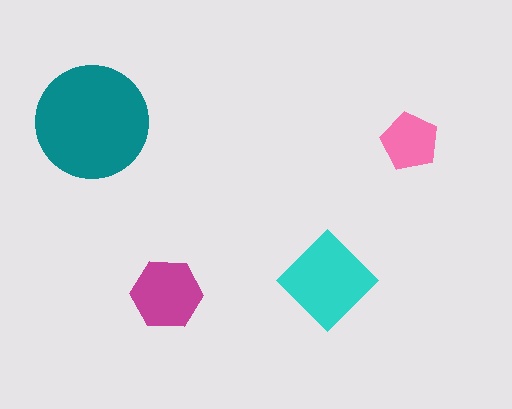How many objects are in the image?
There are 4 objects in the image.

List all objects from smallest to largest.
The pink pentagon, the magenta hexagon, the cyan diamond, the teal circle.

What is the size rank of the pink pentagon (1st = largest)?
4th.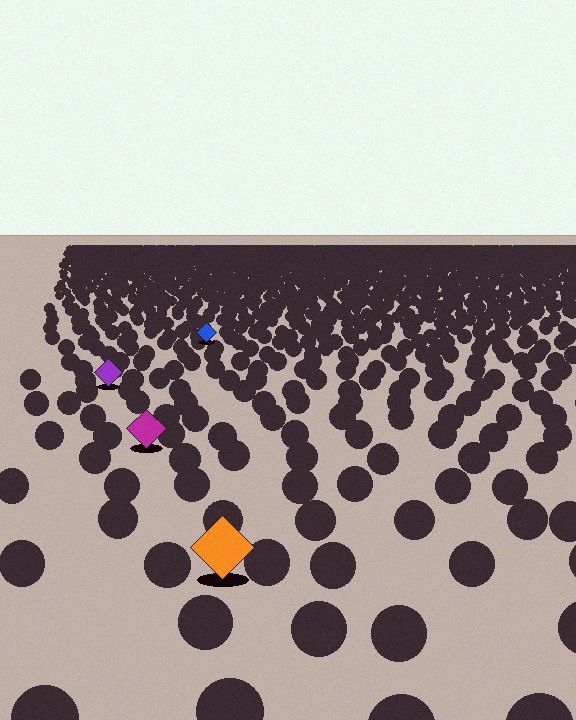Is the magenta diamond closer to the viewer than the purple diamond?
Yes. The magenta diamond is closer — you can tell from the texture gradient: the ground texture is coarser near it.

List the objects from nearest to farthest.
From nearest to farthest: the orange diamond, the magenta diamond, the purple diamond, the blue diamond.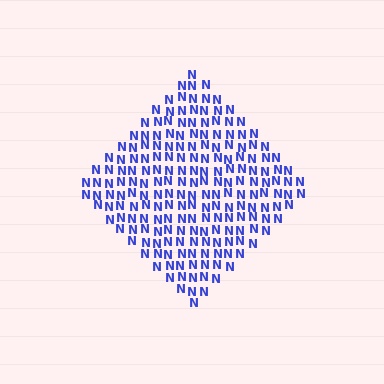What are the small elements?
The small elements are letter N's.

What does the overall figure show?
The overall figure shows a diamond.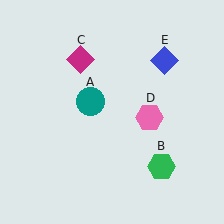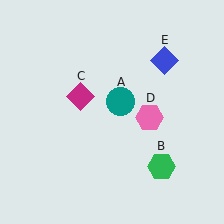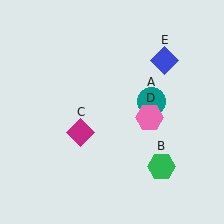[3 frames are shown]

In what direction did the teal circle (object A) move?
The teal circle (object A) moved right.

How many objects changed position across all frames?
2 objects changed position: teal circle (object A), magenta diamond (object C).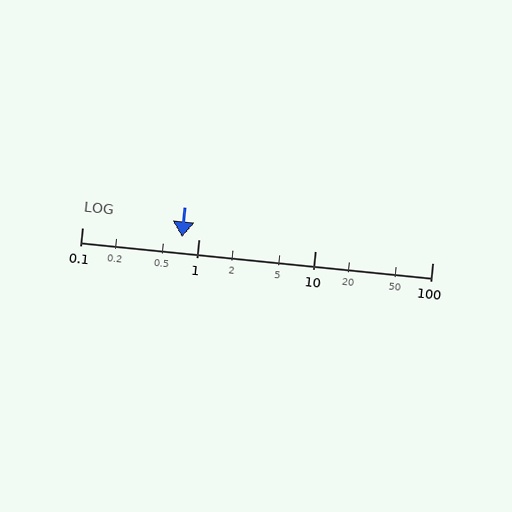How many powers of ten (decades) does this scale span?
The scale spans 3 decades, from 0.1 to 100.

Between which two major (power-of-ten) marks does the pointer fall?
The pointer is between 0.1 and 1.